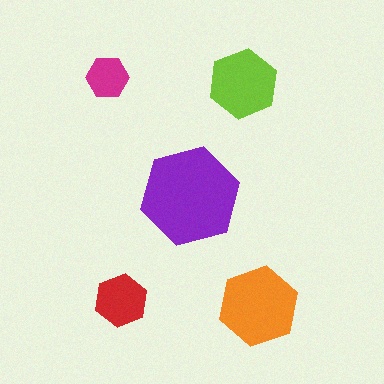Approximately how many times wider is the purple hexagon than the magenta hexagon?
About 2.5 times wider.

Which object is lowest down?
The orange hexagon is bottommost.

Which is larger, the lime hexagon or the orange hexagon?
The orange one.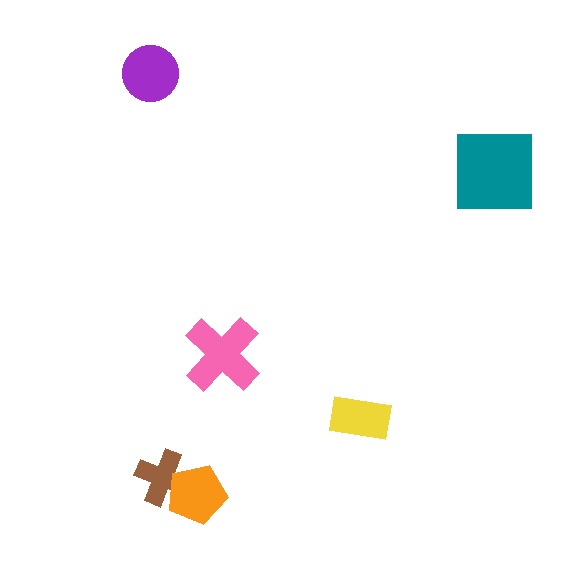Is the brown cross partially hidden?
Yes, it is partially covered by another shape.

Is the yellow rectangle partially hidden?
No, no other shape covers it.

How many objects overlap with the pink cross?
0 objects overlap with the pink cross.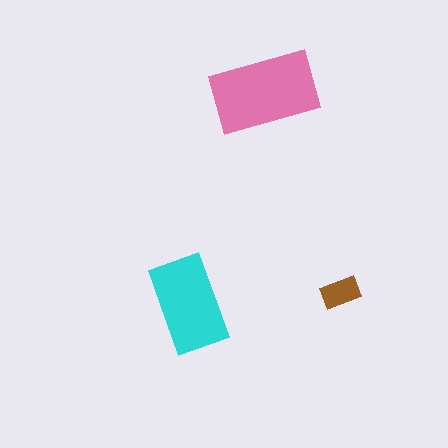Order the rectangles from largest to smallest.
the pink one, the cyan one, the brown one.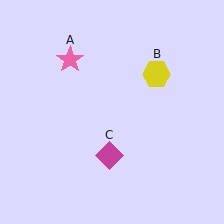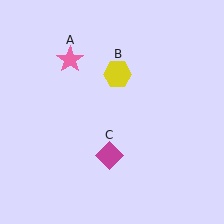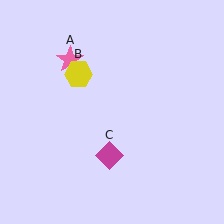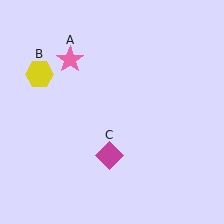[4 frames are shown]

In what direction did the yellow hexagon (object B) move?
The yellow hexagon (object B) moved left.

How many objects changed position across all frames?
1 object changed position: yellow hexagon (object B).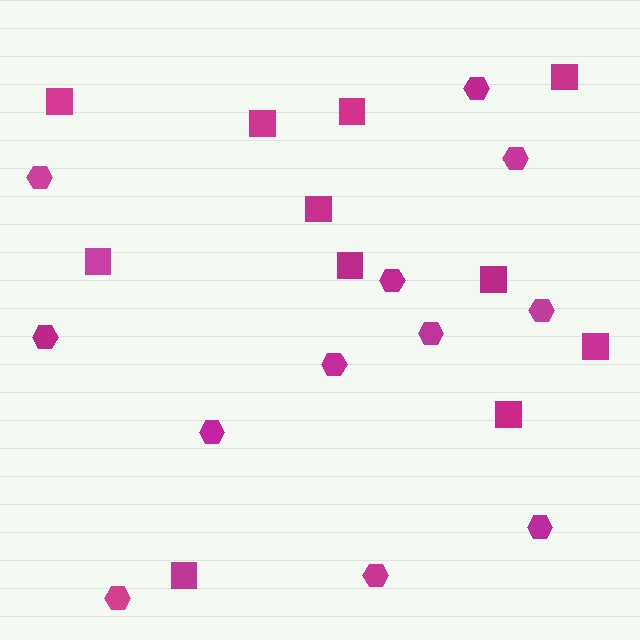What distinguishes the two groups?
There are 2 groups: one group of hexagons (12) and one group of squares (11).